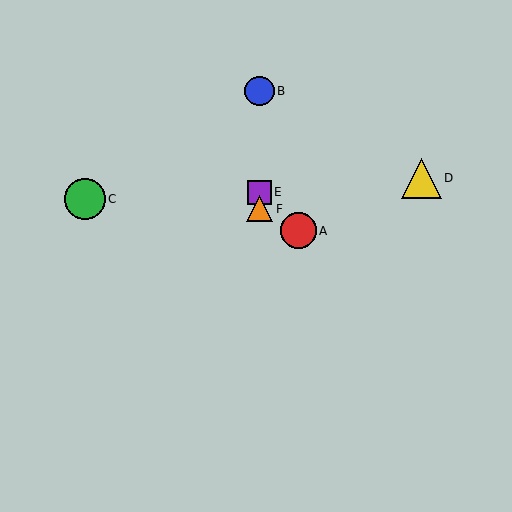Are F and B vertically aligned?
Yes, both are at x≈260.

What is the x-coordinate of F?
Object F is at x≈260.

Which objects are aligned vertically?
Objects B, E, F are aligned vertically.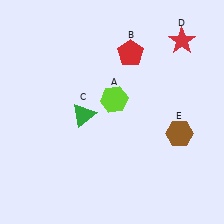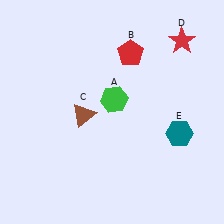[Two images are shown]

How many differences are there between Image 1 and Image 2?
There are 3 differences between the two images.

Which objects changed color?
A changed from lime to green. C changed from green to brown. E changed from brown to teal.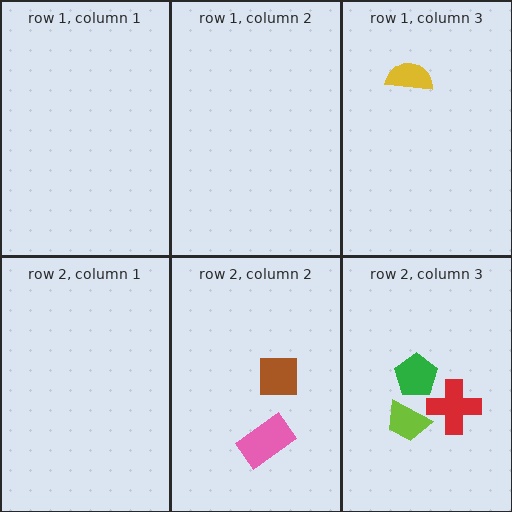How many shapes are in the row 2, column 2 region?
2.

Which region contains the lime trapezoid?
The row 2, column 3 region.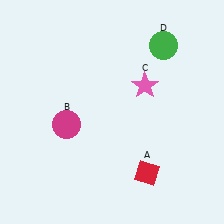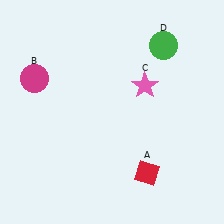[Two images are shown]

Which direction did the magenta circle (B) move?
The magenta circle (B) moved up.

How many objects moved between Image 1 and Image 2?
1 object moved between the two images.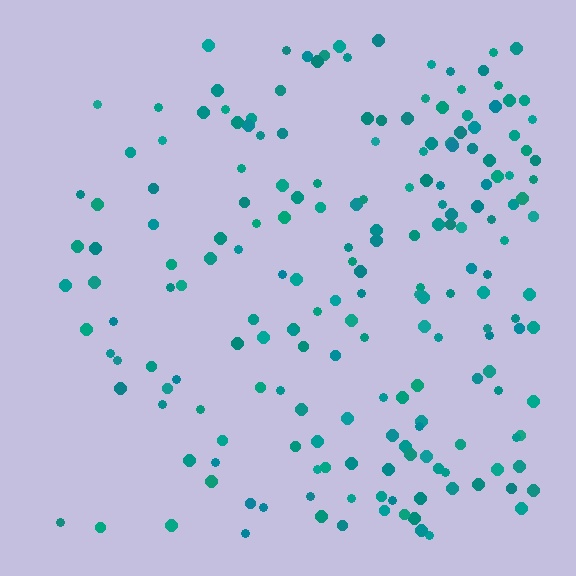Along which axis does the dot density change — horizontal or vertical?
Horizontal.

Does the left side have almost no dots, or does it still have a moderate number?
Still a moderate number, just noticeably fewer than the right.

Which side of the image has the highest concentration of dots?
The right.